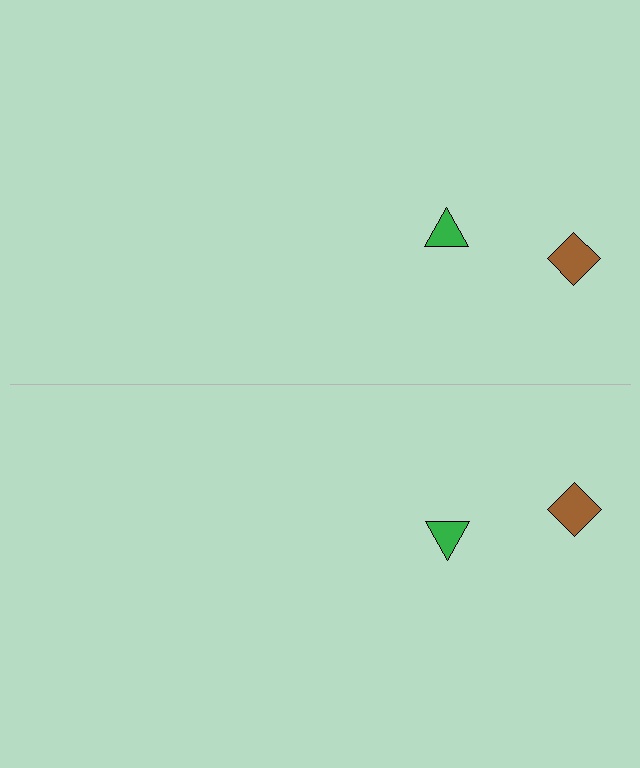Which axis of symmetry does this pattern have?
The pattern has a horizontal axis of symmetry running through the center of the image.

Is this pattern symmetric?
Yes, this pattern has bilateral (reflection) symmetry.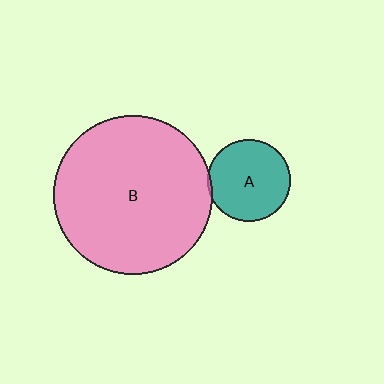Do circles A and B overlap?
Yes.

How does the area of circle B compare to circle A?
Approximately 3.7 times.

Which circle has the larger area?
Circle B (pink).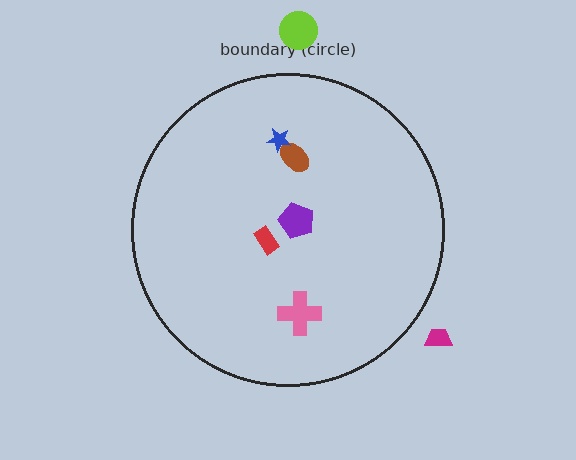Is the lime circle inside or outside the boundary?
Outside.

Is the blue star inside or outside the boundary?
Inside.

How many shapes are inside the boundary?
5 inside, 2 outside.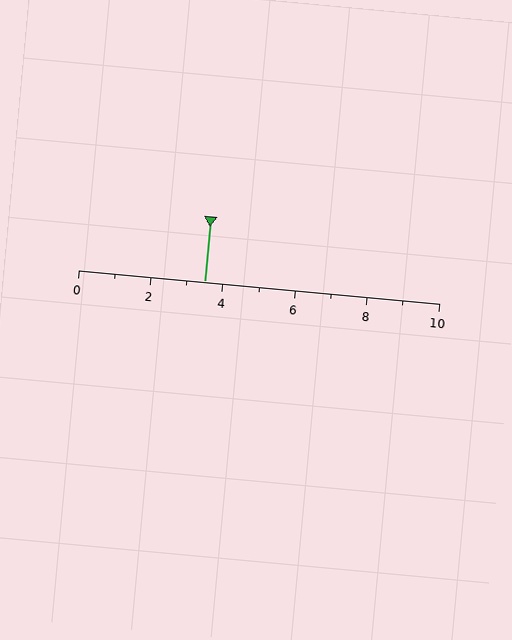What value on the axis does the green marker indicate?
The marker indicates approximately 3.5.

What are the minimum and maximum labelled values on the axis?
The axis runs from 0 to 10.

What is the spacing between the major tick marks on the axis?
The major ticks are spaced 2 apart.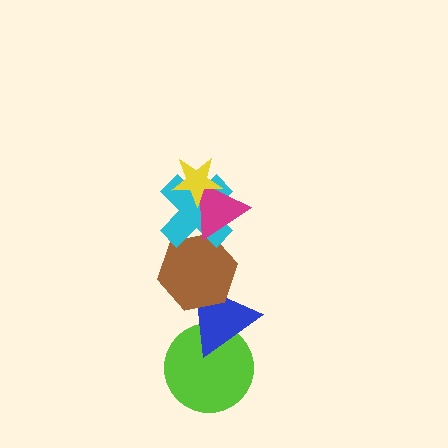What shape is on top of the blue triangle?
The brown hexagon is on top of the blue triangle.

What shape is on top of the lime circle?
The blue triangle is on top of the lime circle.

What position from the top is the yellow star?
The yellow star is 1st from the top.